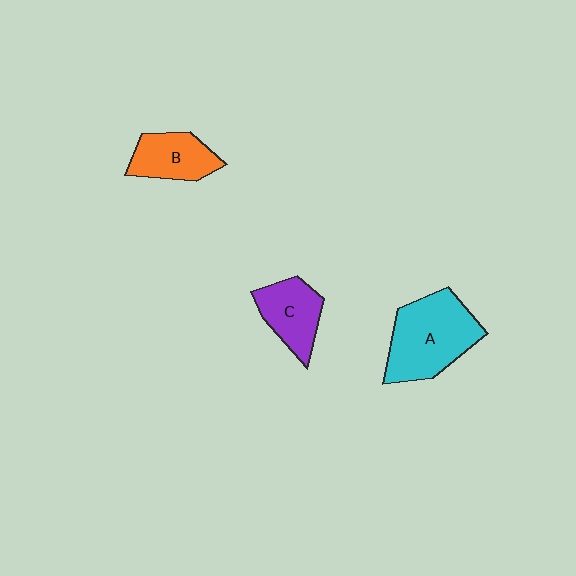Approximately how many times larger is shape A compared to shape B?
Approximately 1.7 times.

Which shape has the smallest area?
Shape B (orange).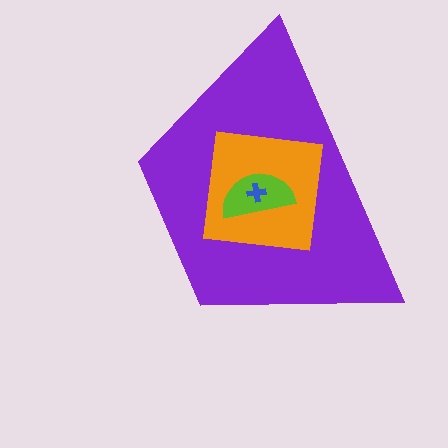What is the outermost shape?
The purple trapezoid.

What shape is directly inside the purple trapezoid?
The orange square.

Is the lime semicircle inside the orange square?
Yes.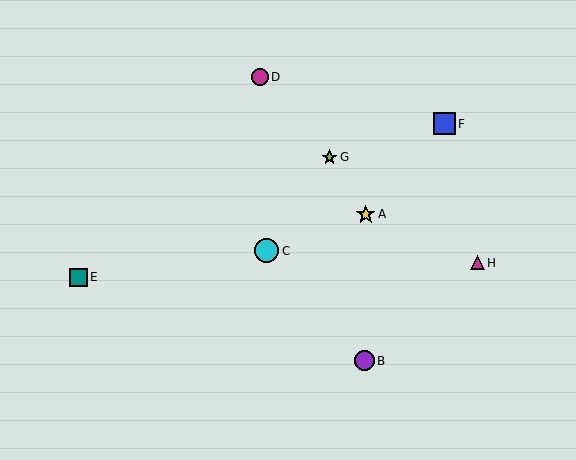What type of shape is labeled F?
Shape F is a blue square.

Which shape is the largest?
The cyan circle (labeled C) is the largest.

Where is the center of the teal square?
The center of the teal square is at (78, 277).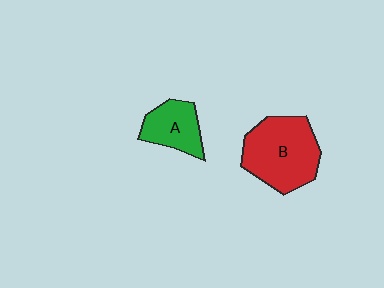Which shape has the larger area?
Shape B (red).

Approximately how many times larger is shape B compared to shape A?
Approximately 1.8 times.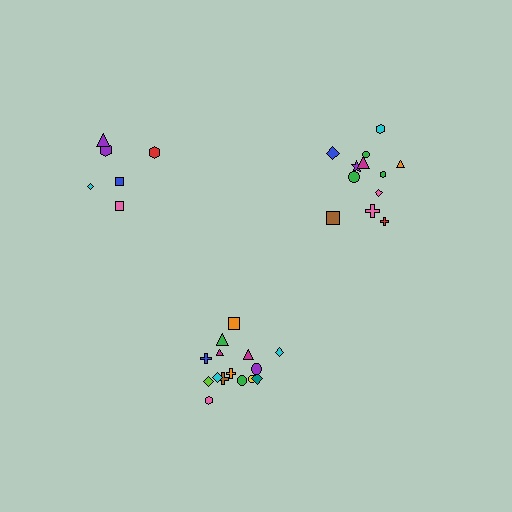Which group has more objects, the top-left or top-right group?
The top-right group.